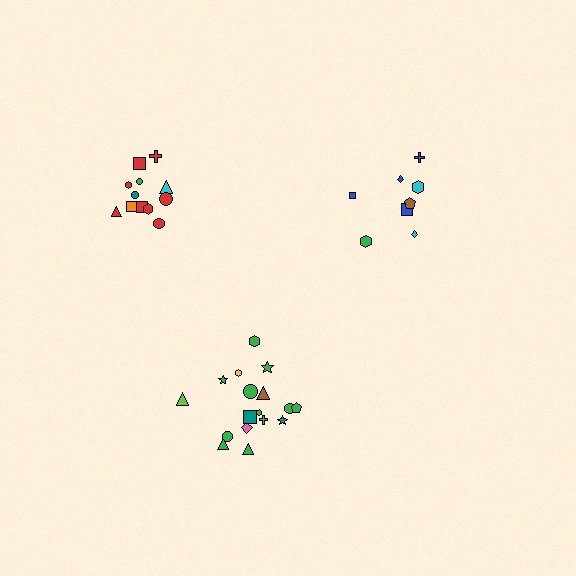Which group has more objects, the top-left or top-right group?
The top-left group.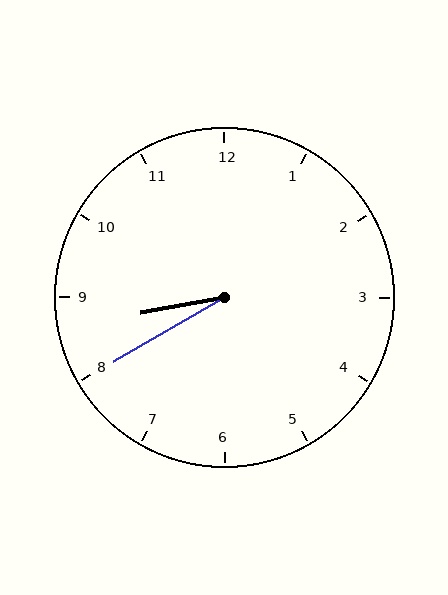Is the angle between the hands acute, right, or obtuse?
It is acute.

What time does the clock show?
8:40.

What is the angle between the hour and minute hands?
Approximately 20 degrees.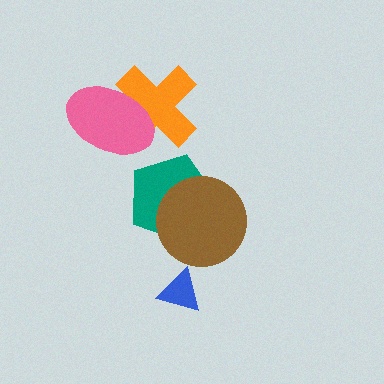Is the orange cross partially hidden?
Yes, it is partially covered by another shape.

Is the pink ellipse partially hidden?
No, no other shape covers it.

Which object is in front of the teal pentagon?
The brown circle is in front of the teal pentagon.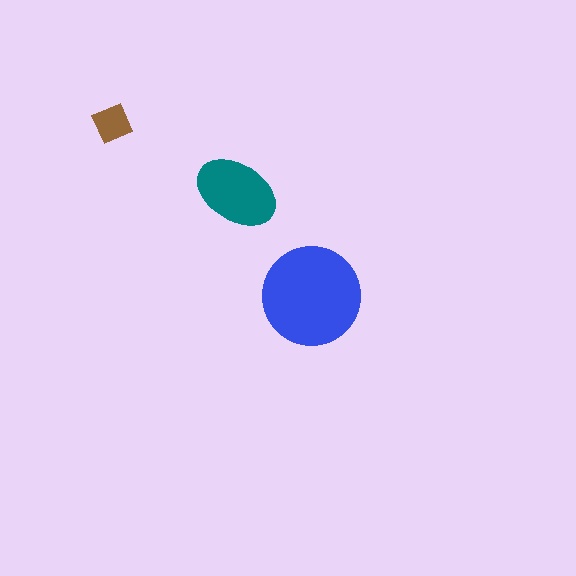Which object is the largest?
The blue circle.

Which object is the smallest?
The brown diamond.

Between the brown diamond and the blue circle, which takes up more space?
The blue circle.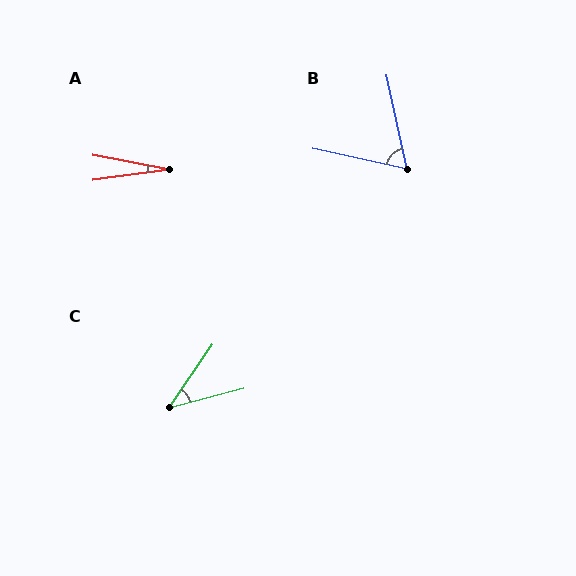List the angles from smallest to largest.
A (19°), C (41°), B (66°).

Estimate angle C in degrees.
Approximately 41 degrees.